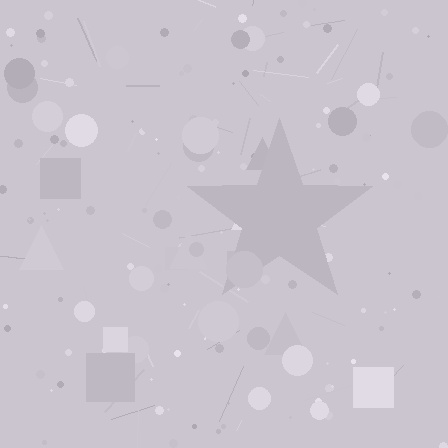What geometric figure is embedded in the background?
A star is embedded in the background.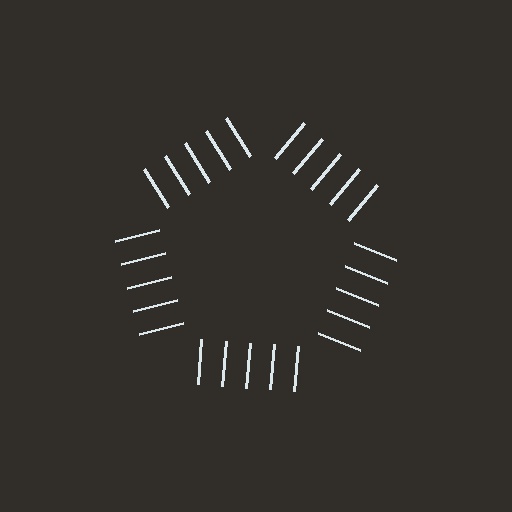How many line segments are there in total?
25 — 5 along each of the 5 edges.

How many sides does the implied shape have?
5 sides — the line-ends trace a pentagon.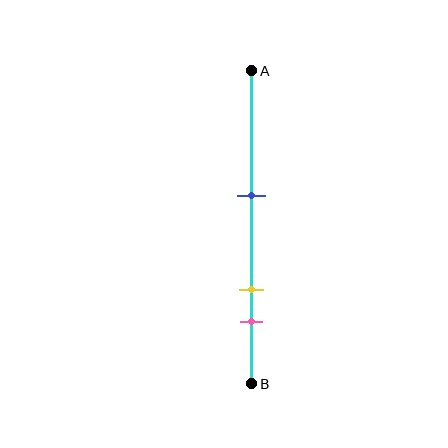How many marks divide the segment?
There are 3 marks dividing the segment.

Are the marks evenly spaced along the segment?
No, the marks are not evenly spaced.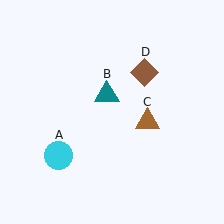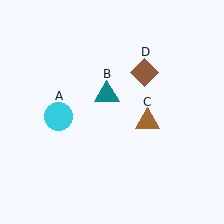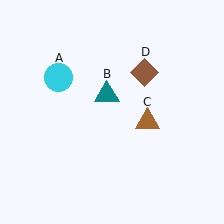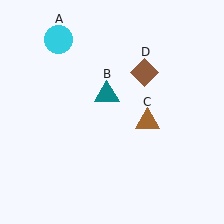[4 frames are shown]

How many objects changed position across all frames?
1 object changed position: cyan circle (object A).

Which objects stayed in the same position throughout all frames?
Teal triangle (object B) and brown triangle (object C) and brown diamond (object D) remained stationary.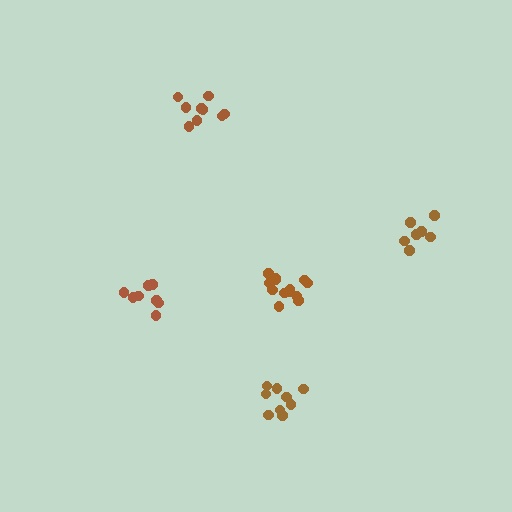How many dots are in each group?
Group 1: 9 dots, Group 2: 9 dots, Group 3: 13 dots, Group 4: 7 dots, Group 5: 8 dots (46 total).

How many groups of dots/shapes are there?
There are 5 groups.